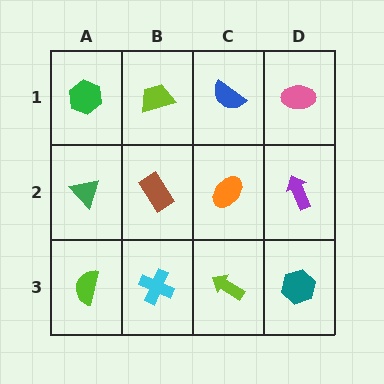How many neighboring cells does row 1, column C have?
3.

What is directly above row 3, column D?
A purple arrow.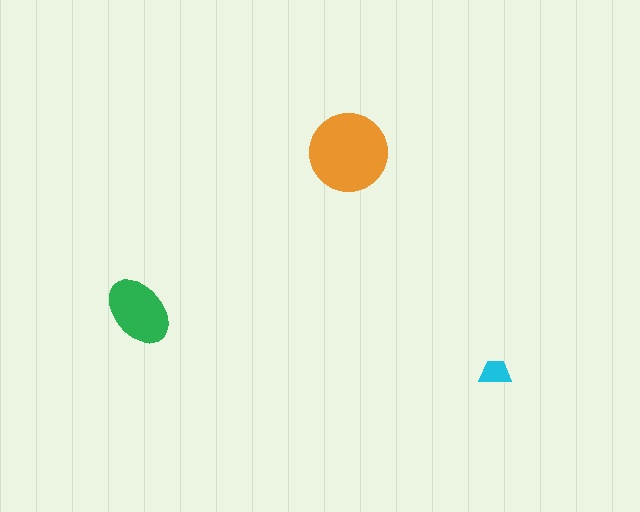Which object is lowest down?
The cyan trapezoid is bottommost.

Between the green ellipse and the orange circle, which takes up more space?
The orange circle.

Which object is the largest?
The orange circle.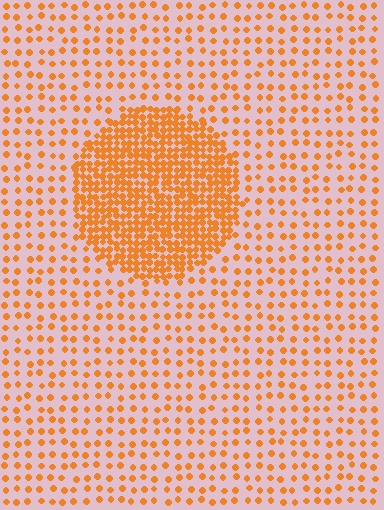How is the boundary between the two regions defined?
The boundary is defined by a change in element density (approximately 3.0x ratio). All elements are the same color, size, and shape.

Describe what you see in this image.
The image contains small orange elements arranged at two different densities. A circle-shaped region is visible where the elements are more densely packed than the surrounding area.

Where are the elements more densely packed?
The elements are more densely packed inside the circle boundary.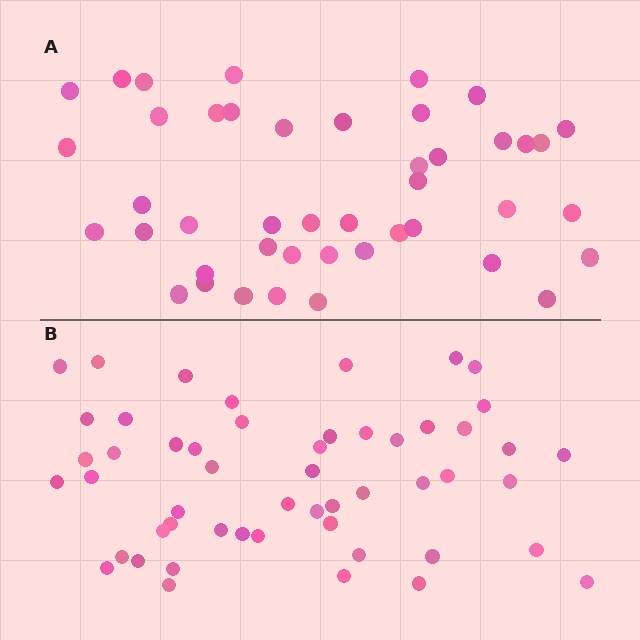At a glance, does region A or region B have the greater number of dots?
Region B (the bottom region) has more dots.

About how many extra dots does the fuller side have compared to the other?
Region B has roughly 8 or so more dots than region A.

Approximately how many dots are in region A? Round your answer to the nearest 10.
About 40 dots. (The exact count is 44, which rounds to 40.)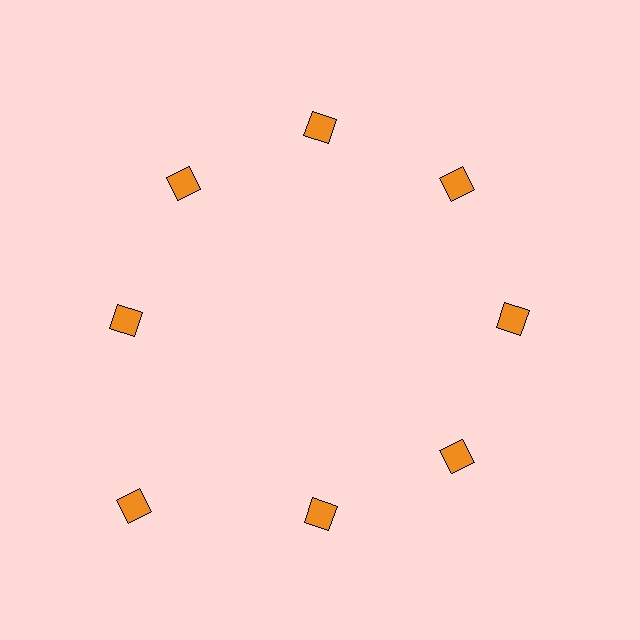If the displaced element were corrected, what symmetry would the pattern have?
It would have 8-fold rotational symmetry — the pattern would map onto itself every 45 degrees.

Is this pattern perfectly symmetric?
No. The 8 orange diamonds are arranged in a ring, but one element near the 8 o'clock position is pushed outward from the center, breaking the 8-fold rotational symmetry.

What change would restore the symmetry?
The symmetry would be restored by moving it inward, back onto the ring so that all 8 diamonds sit at equal angles and equal distance from the center.